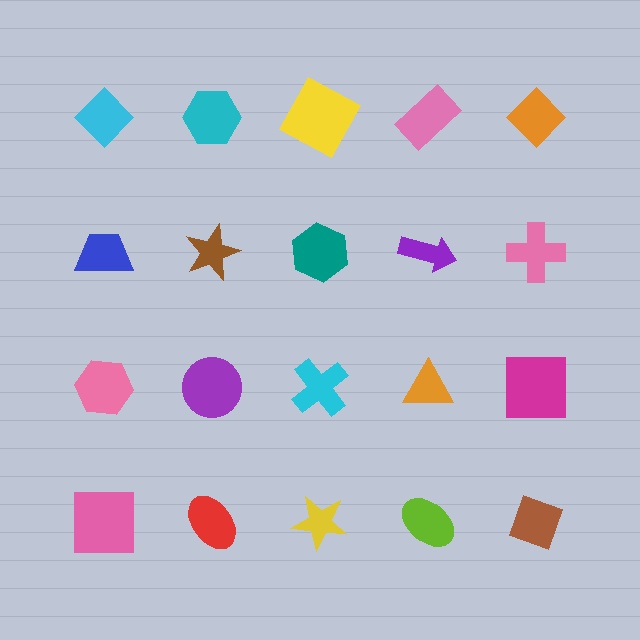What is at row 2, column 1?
A blue trapezoid.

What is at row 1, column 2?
A cyan hexagon.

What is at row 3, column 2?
A purple circle.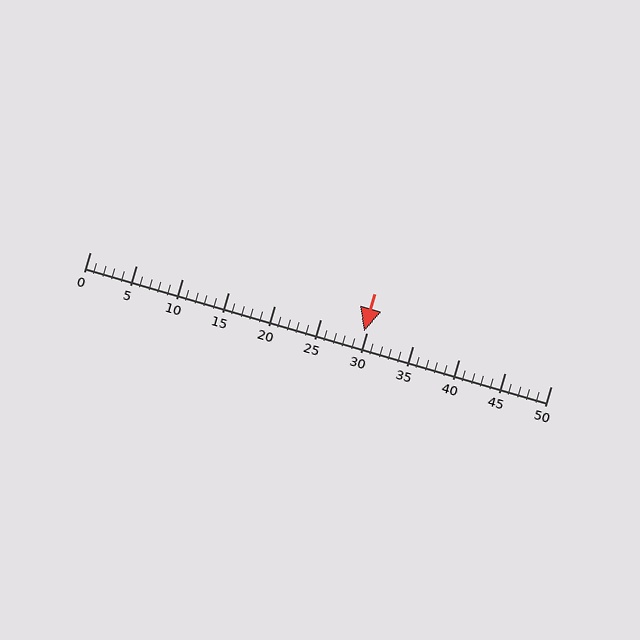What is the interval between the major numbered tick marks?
The major tick marks are spaced 5 units apart.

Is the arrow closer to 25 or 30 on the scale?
The arrow is closer to 30.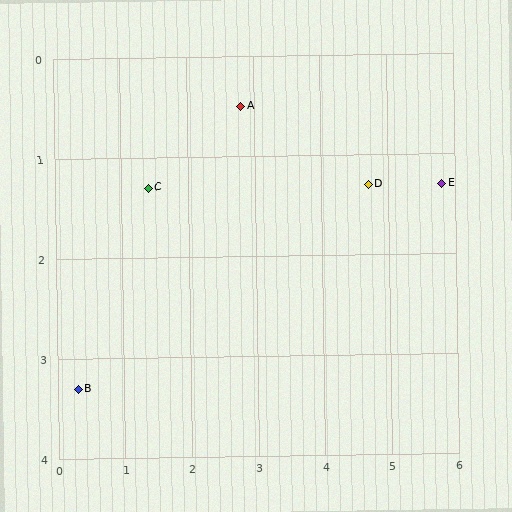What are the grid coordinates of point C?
Point C is at approximately (1.4, 1.3).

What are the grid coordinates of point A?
Point A is at approximately (2.8, 0.5).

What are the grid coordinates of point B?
Point B is at approximately (0.3, 3.3).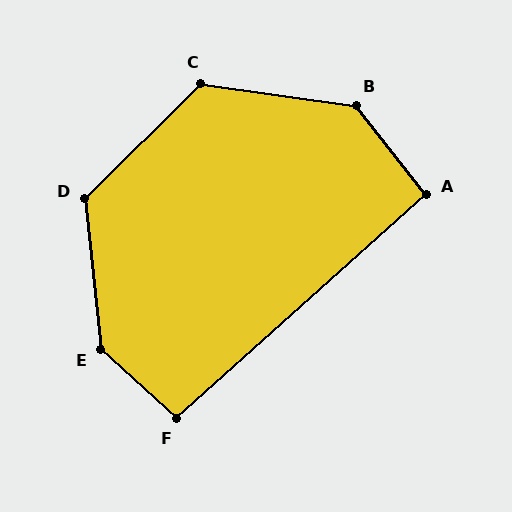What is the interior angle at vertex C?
Approximately 127 degrees (obtuse).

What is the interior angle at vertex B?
Approximately 136 degrees (obtuse).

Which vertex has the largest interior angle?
E, at approximately 139 degrees.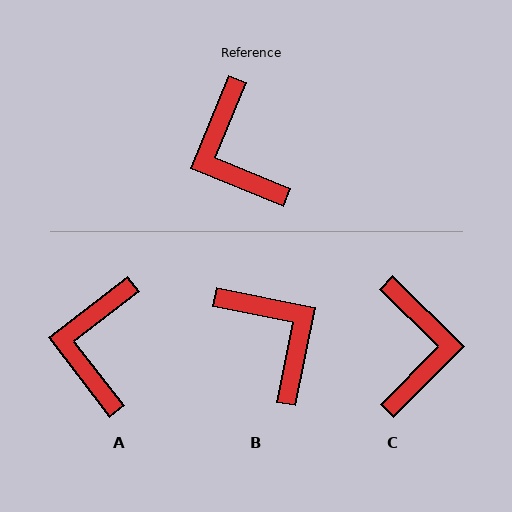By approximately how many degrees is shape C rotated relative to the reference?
Approximately 158 degrees counter-clockwise.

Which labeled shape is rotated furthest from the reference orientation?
B, about 169 degrees away.